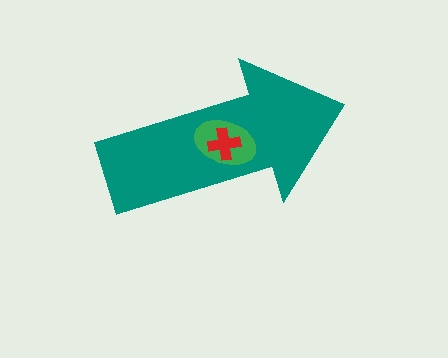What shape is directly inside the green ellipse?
The red cross.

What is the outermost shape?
The teal arrow.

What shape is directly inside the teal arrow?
The green ellipse.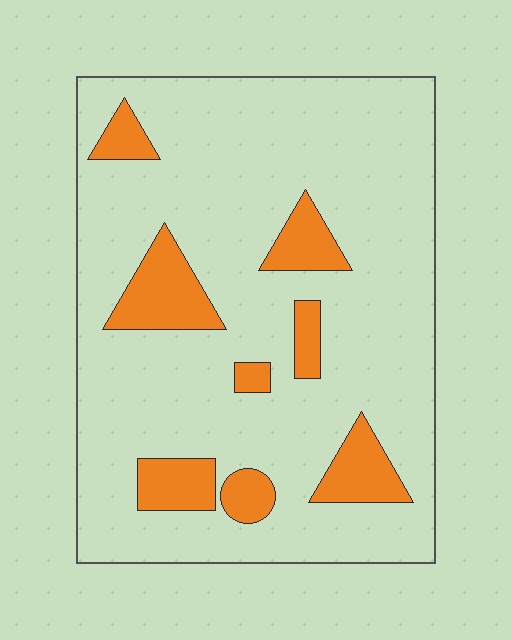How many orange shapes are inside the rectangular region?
8.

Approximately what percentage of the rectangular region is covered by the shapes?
Approximately 15%.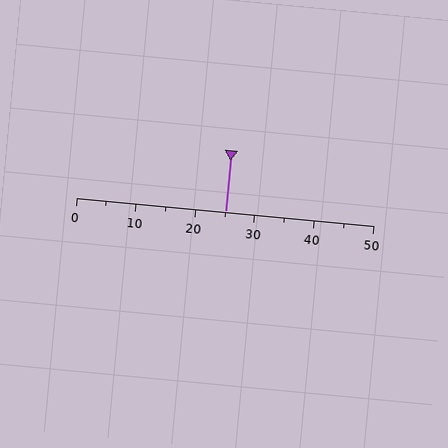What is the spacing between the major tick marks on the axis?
The major ticks are spaced 10 apart.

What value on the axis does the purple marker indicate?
The marker indicates approximately 25.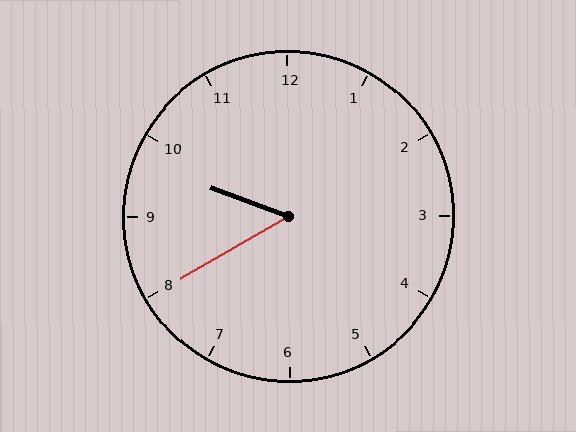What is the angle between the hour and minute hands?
Approximately 50 degrees.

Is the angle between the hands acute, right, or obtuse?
It is acute.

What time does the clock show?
9:40.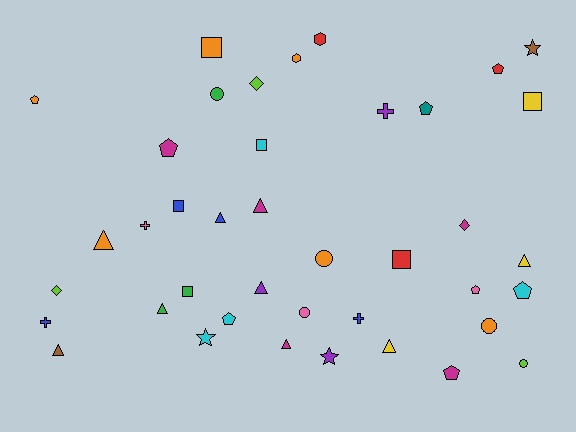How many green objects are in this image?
There are 3 green objects.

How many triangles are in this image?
There are 9 triangles.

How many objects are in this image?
There are 40 objects.